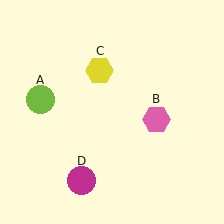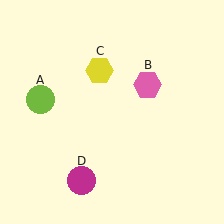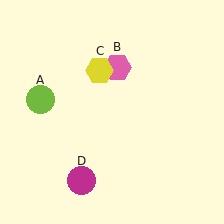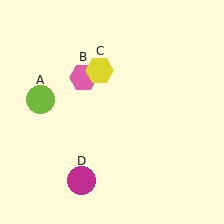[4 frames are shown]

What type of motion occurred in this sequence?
The pink hexagon (object B) rotated counterclockwise around the center of the scene.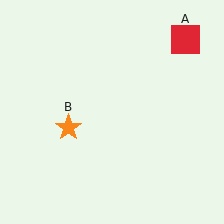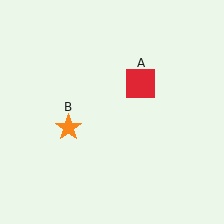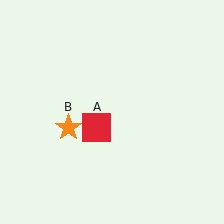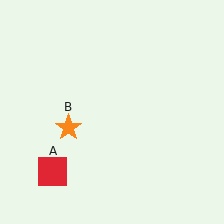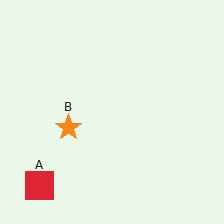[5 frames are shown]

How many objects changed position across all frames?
1 object changed position: red square (object A).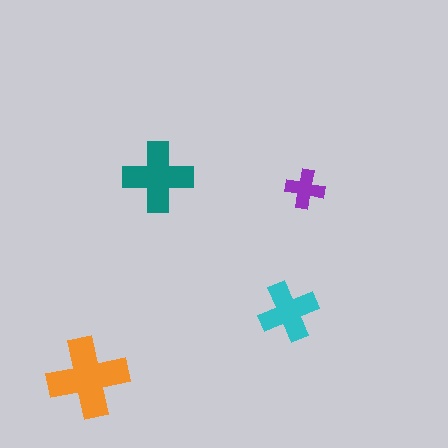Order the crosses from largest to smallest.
the orange one, the teal one, the cyan one, the purple one.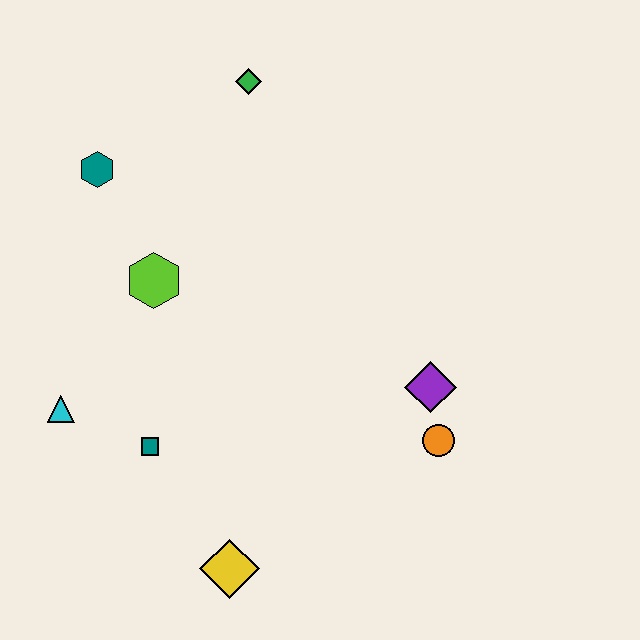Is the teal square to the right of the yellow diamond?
No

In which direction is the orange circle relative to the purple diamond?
The orange circle is below the purple diamond.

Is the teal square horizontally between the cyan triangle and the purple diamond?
Yes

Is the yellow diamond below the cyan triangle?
Yes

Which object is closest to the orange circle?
The purple diamond is closest to the orange circle.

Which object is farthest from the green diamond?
The yellow diamond is farthest from the green diamond.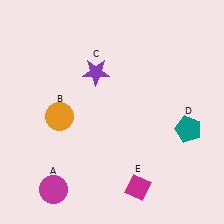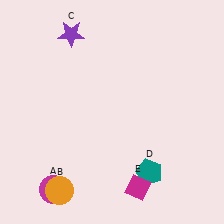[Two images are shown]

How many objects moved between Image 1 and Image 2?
3 objects moved between the two images.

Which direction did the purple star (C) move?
The purple star (C) moved up.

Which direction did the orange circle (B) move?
The orange circle (B) moved down.